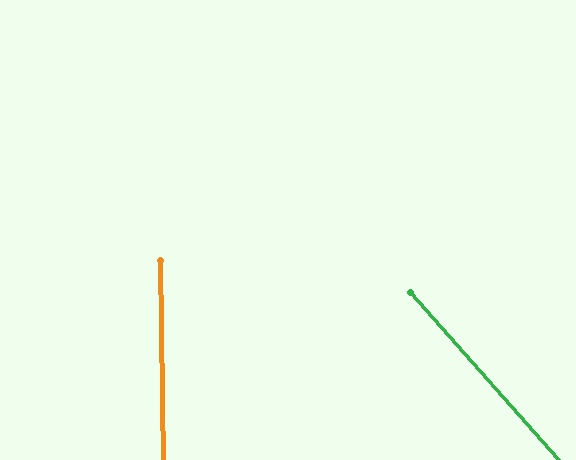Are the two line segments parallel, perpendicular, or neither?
Neither parallel nor perpendicular — they differ by about 41°.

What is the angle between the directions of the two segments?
Approximately 41 degrees.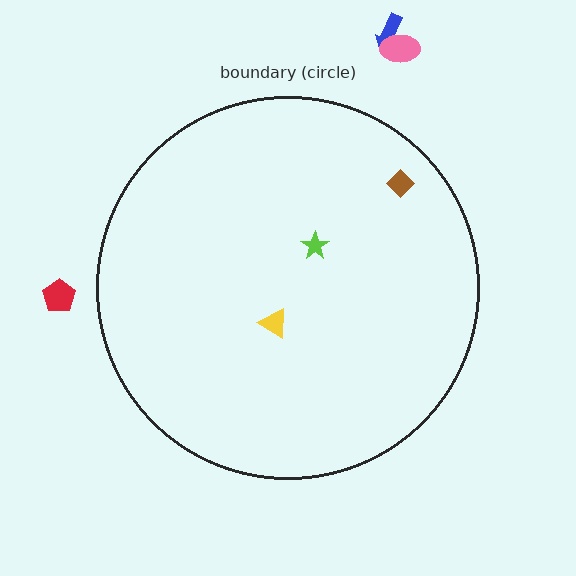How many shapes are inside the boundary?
3 inside, 3 outside.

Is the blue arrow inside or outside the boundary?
Outside.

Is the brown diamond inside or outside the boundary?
Inside.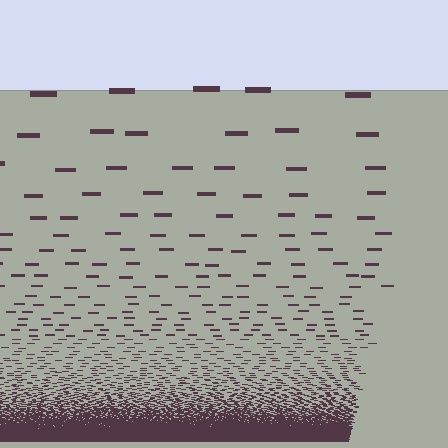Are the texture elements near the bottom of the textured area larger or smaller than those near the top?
Smaller. The gradient is inverted — elements near the bottom are smaller and denser.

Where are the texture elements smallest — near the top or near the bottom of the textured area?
Near the bottom.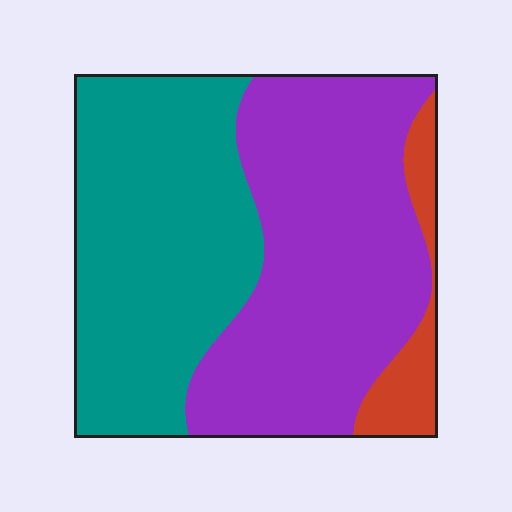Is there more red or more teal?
Teal.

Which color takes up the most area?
Purple, at roughly 50%.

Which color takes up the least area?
Red, at roughly 10%.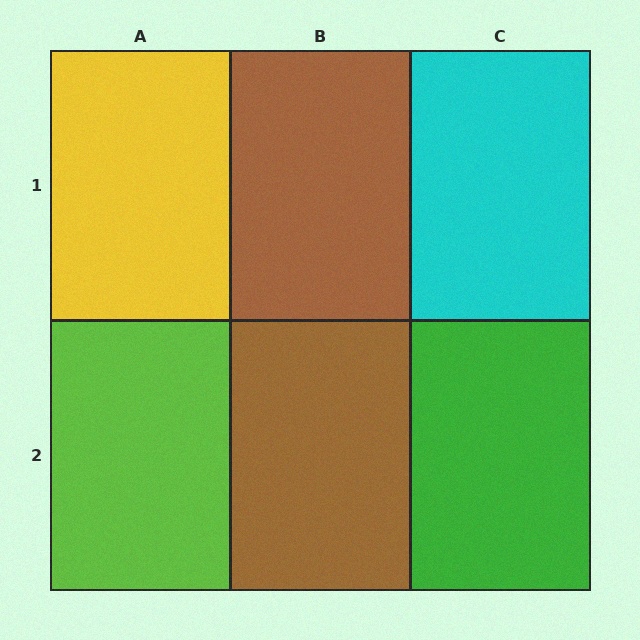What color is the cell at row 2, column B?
Brown.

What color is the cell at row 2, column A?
Lime.